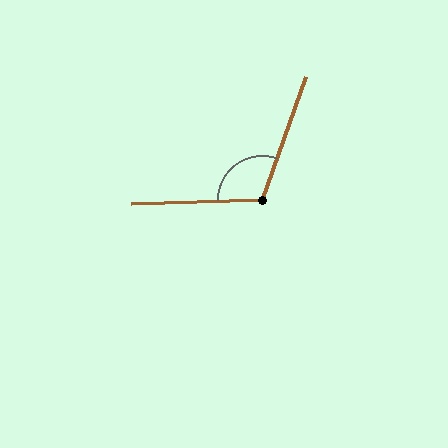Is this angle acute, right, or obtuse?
It is obtuse.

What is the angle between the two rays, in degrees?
Approximately 111 degrees.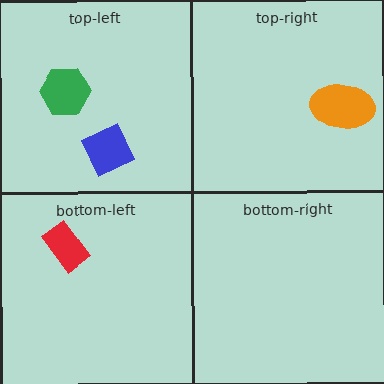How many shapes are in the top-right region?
1.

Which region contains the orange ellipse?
The top-right region.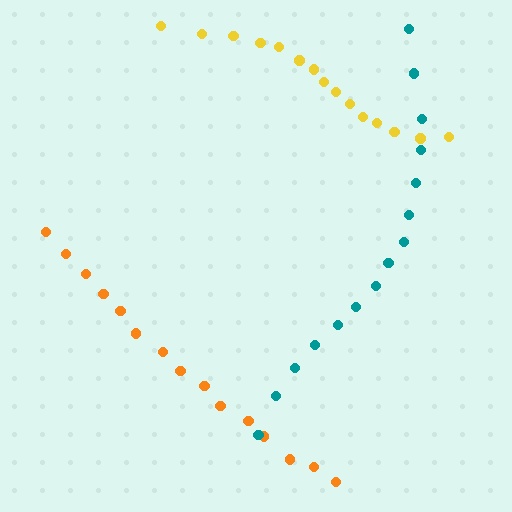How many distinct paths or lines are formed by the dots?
There are 3 distinct paths.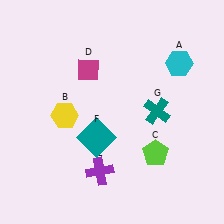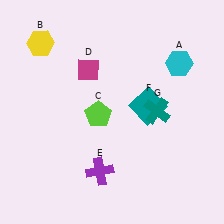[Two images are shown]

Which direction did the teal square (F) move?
The teal square (F) moved right.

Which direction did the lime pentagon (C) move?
The lime pentagon (C) moved left.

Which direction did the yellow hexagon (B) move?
The yellow hexagon (B) moved up.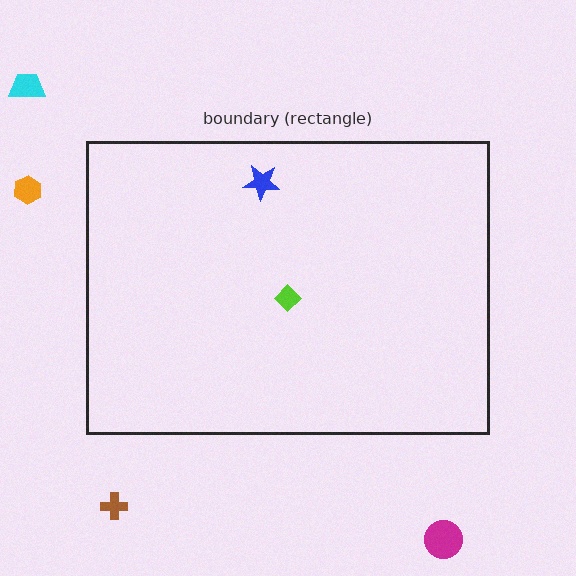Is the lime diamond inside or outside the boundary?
Inside.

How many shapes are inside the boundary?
2 inside, 4 outside.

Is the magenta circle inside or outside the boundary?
Outside.